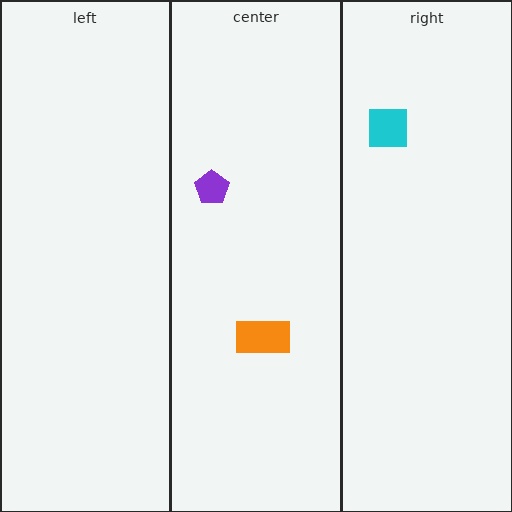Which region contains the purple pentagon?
The center region.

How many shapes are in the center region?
2.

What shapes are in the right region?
The cyan square.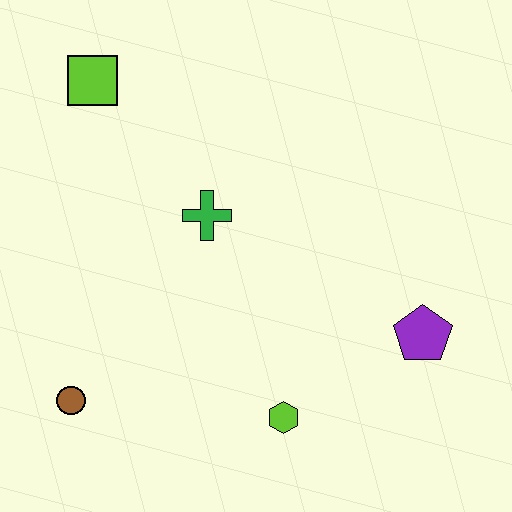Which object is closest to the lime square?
The green cross is closest to the lime square.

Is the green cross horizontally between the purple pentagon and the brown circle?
Yes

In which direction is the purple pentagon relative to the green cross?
The purple pentagon is to the right of the green cross.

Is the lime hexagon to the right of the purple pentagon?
No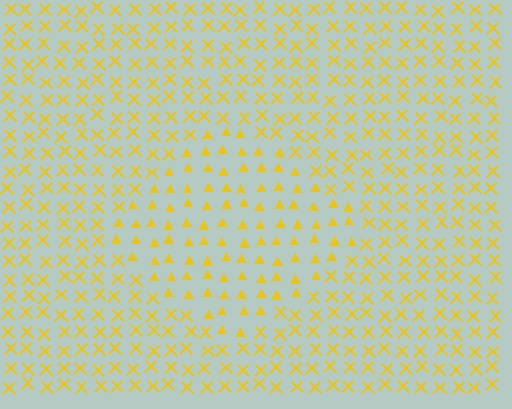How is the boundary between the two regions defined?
The boundary is defined by a change in element shape: triangles inside vs. X marks outside. All elements share the same color and spacing.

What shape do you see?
I see a diamond.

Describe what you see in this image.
The image is filled with small yellow elements arranged in a uniform grid. A diamond-shaped region contains triangles, while the surrounding area contains X marks. The boundary is defined purely by the change in element shape.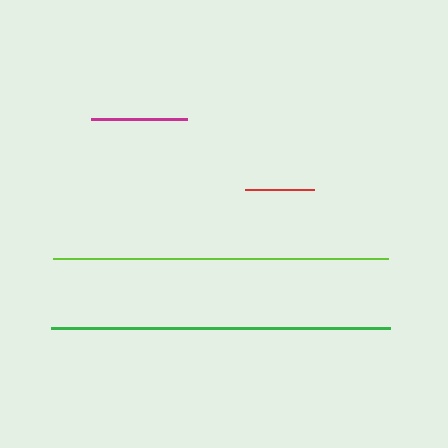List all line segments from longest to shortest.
From longest to shortest: green, lime, magenta, red.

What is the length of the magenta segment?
The magenta segment is approximately 97 pixels long.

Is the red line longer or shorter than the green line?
The green line is longer than the red line.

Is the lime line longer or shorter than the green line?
The green line is longer than the lime line.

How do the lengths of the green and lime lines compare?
The green and lime lines are approximately the same length.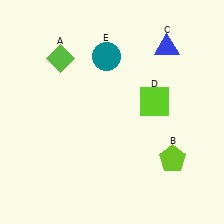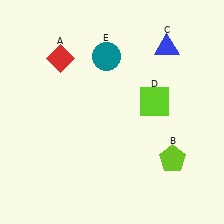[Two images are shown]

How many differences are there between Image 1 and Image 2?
There is 1 difference between the two images.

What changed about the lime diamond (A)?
In Image 1, A is lime. In Image 2, it changed to red.